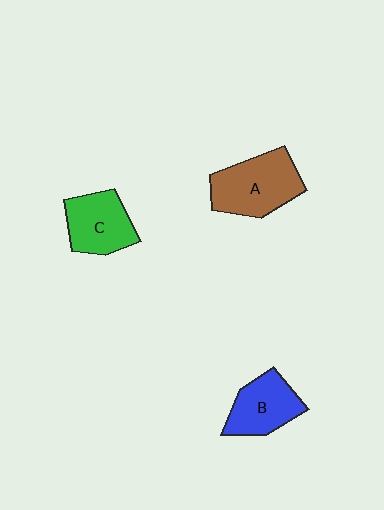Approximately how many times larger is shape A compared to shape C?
Approximately 1.3 times.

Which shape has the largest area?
Shape A (brown).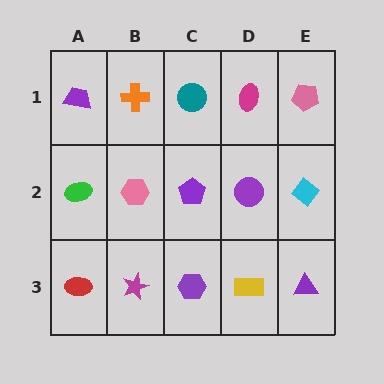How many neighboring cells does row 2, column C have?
4.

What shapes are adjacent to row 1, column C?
A purple pentagon (row 2, column C), an orange cross (row 1, column B), a magenta ellipse (row 1, column D).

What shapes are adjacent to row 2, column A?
A purple trapezoid (row 1, column A), a red ellipse (row 3, column A), a pink hexagon (row 2, column B).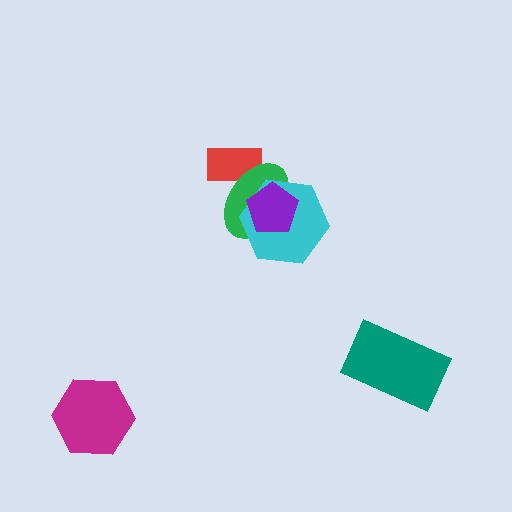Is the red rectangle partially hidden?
Yes, it is partially covered by another shape.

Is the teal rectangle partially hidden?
No, no other shape covers it.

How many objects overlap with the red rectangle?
1 object overlaps with the red rectangle.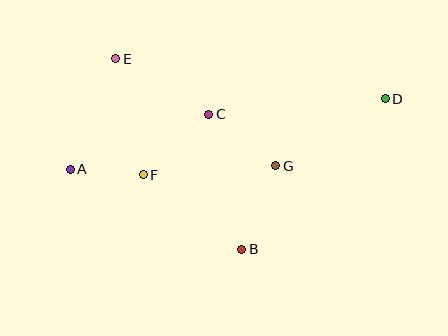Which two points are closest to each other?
Points A and F are closest to each other.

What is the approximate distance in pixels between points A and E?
The distance between A and E is approximately 119 pixels.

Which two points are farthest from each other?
Points A and D are farthest from each other.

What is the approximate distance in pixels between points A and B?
The distance between A and B is approximately 189 pixels.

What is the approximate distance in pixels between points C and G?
The distance between C and G is approximately 84 pixels.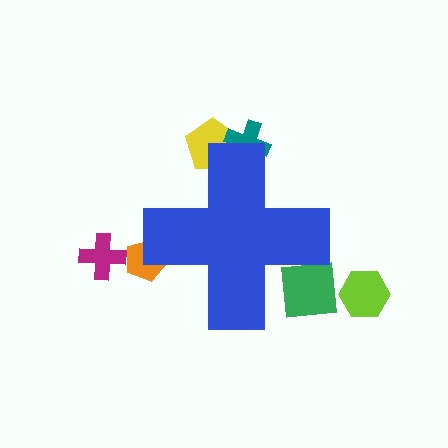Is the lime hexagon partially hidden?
No, the lime hexagon is fully visible.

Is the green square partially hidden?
Yes, the green square is partially hidden behind the blue cross.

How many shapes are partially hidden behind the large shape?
4 shapes are partially hidden.